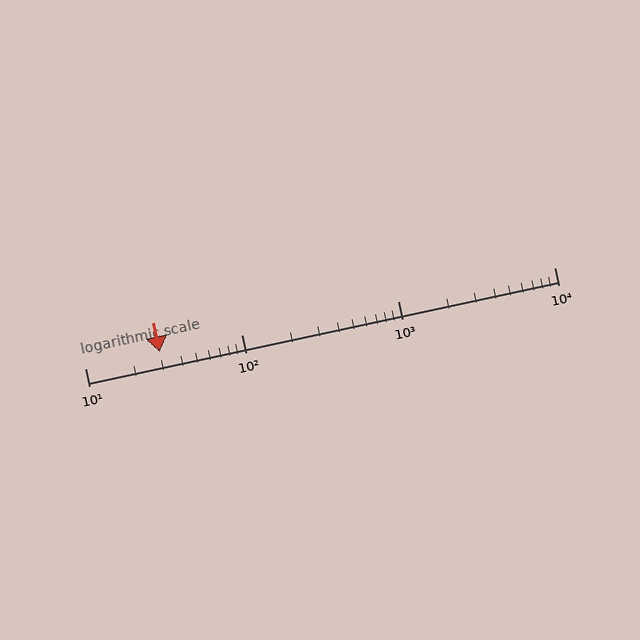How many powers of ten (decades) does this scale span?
The scale spans 3 decades, from 10 to 10000.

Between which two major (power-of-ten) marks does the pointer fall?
The pointer is between 10 and 100.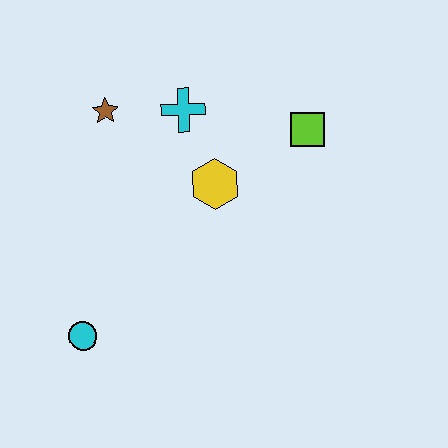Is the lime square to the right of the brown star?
Yes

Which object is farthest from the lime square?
The cyan circle is farthest from the lime square.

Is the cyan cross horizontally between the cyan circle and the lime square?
Yes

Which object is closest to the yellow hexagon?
The cyan cross is closest to the yellow hexagon.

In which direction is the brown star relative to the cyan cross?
The brown star is to the left of the cyan cross.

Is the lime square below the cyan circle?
No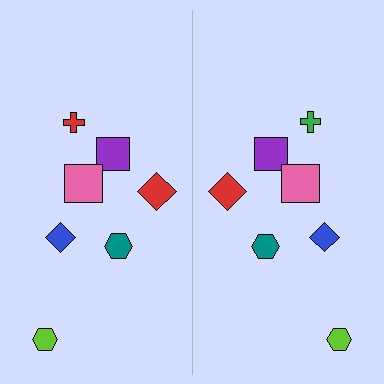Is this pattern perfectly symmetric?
No, the pattern is not perfectly symmetric. The green cross on the right side breaks the symmetry — its mirror counterpart is red.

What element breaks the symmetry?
The green cross on the right side breaks the symmetry — its mirror counterpart is red.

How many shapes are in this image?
There are 14 shapes in this image.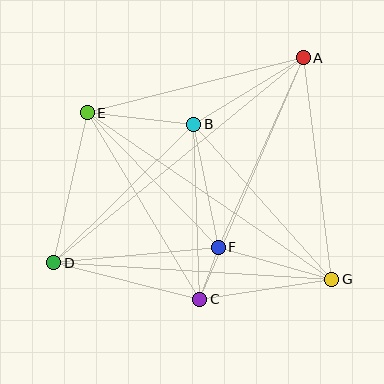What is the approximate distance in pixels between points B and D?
The distance between B and D is approximately 197 pixels.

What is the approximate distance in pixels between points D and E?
The distance between D and E is approximately 154 pixels.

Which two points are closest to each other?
Points C and F are closest to each other.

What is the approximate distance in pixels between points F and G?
The distance between F and G is approximately 118 pixels.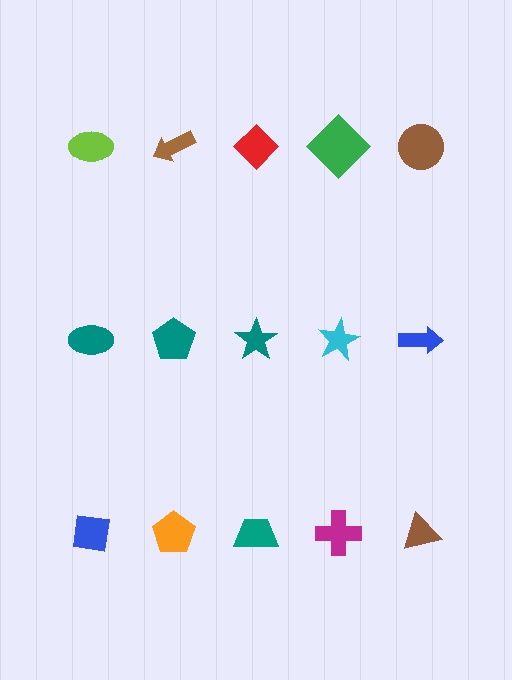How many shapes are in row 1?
5 shapes.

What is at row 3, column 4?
A magenta cross.